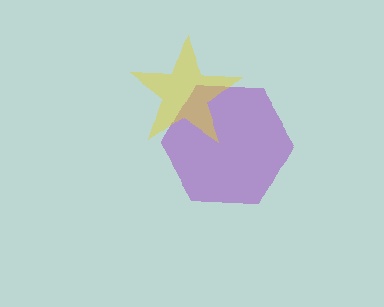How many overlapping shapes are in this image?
There are 2 overlapping shapes in the image.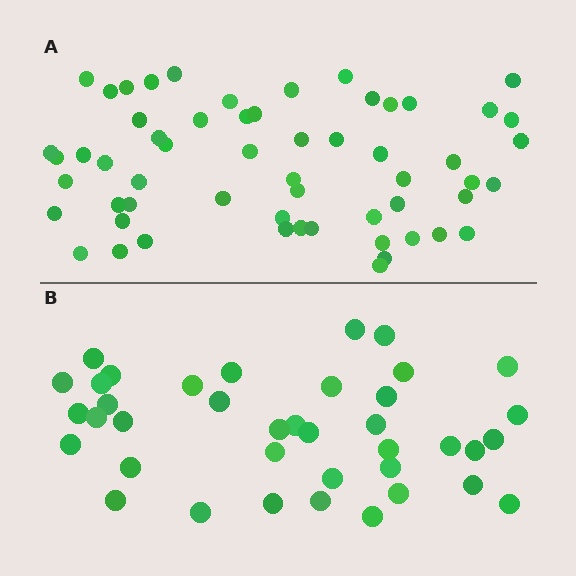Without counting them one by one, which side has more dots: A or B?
Region A (the top region) has more dots.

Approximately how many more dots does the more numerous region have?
Region A has approximately 20 more dots than region B.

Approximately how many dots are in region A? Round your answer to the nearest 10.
About 60 dots. (The exact count is 58, which rounds to 60.)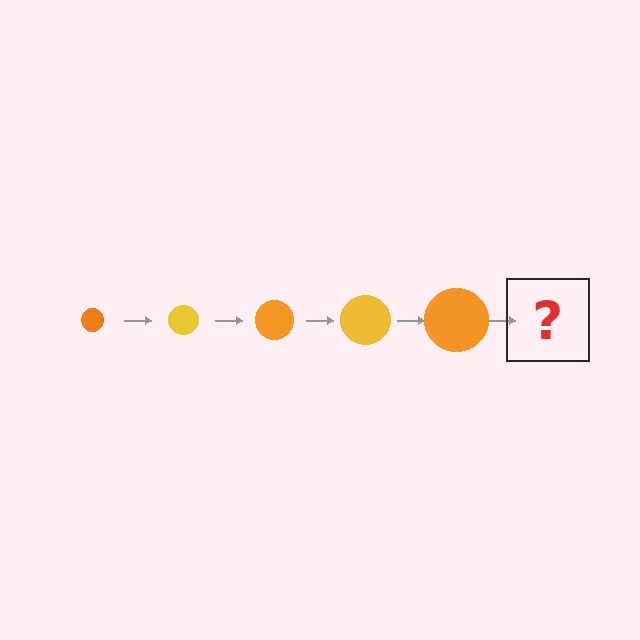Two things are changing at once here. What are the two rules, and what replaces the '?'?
The two rules are that the circle grows larger each step and the color cycles through orange and yellow. The '?' should be a yellow circle, larger than the previous one.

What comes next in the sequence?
The next element should be a yellow circle, larger than the previous one.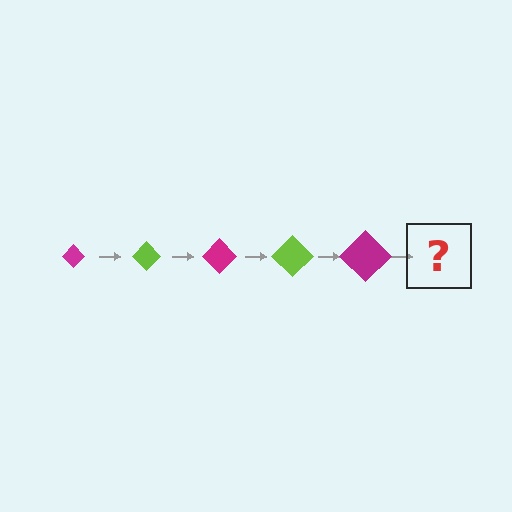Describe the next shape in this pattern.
It should be a lime diamond, larger than the previous one.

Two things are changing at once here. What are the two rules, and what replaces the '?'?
The two rules are that the diamond grows larger each step and the color cycles through magenta and lime. The '?' should be a lime diamond, larger than the previous one.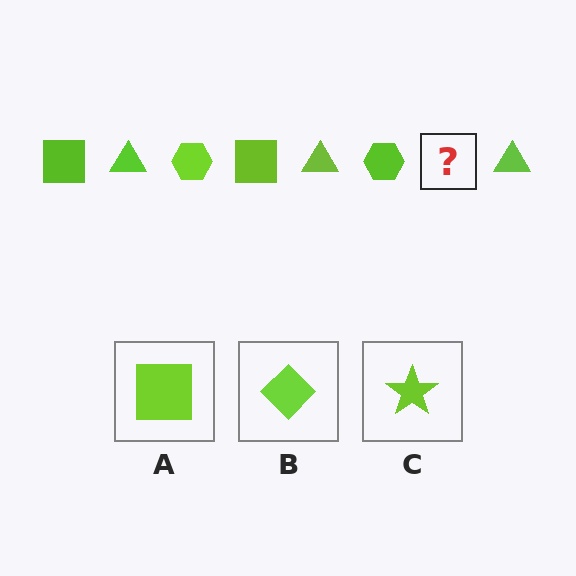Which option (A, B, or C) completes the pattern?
A.